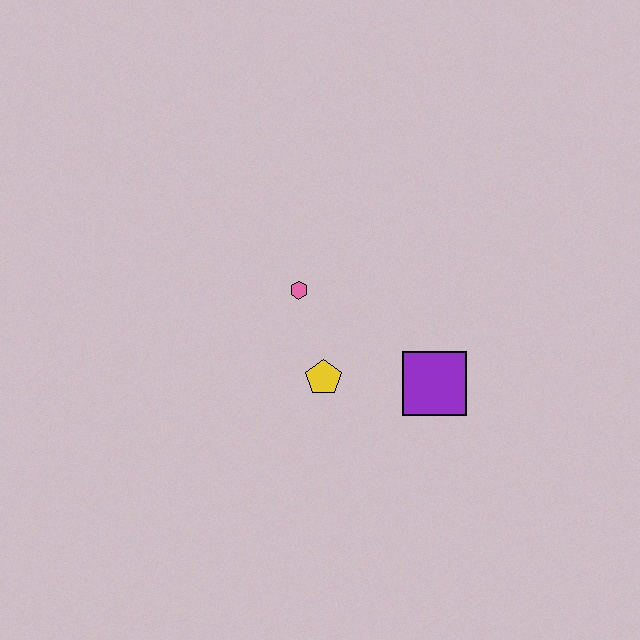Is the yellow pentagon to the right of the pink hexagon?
Yes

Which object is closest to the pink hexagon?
The yellow pentagon is closest to the pink hexagon.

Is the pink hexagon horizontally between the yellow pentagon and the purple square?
No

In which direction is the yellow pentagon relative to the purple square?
The yellow pentagon is to the left of the purple square.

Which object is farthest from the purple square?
The pink hexagon is farthest from the purple square.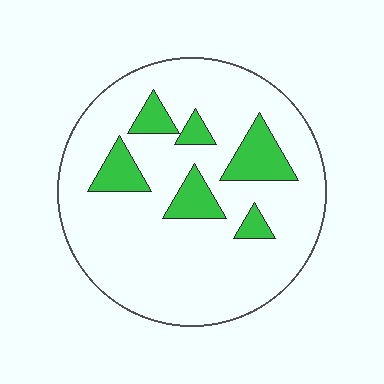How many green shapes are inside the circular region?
6.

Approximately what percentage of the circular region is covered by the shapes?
Approximately 15%.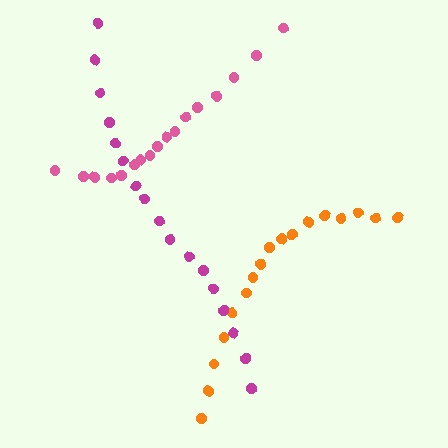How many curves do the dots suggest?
There are 3 distinct paths.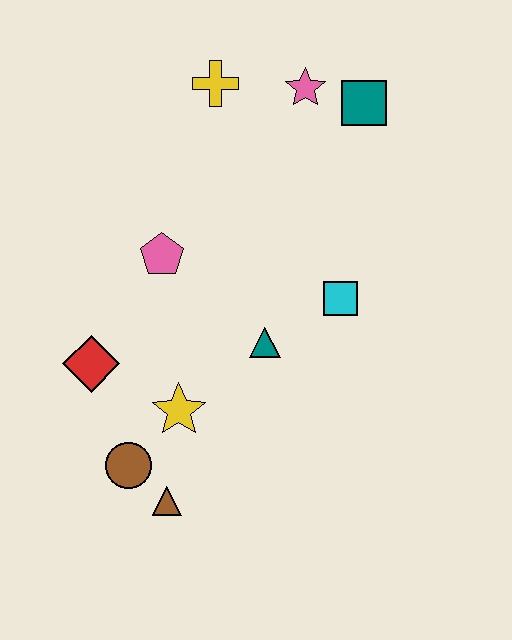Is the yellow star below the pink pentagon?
Yes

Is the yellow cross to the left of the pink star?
Yes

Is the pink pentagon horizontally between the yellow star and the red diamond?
Yes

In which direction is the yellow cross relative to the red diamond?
The yellow cross is above the red diamond.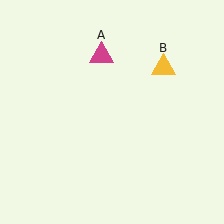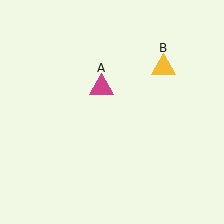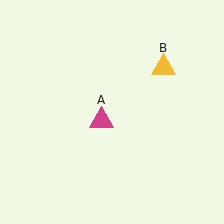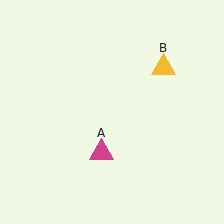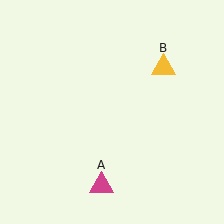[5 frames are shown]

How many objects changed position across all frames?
1 object changed position: magenta triangle (object A).